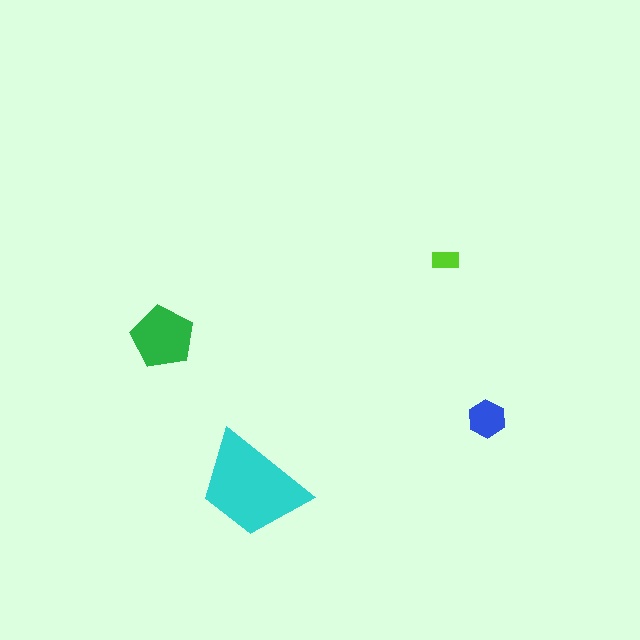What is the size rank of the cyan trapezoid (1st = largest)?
1st.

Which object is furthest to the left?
The green pentagon is leftmost.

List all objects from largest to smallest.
The cyan trapezoid, the green pentagon, the blue hexagon, the lime rectangle.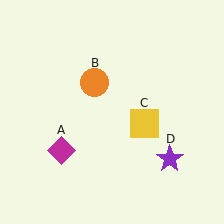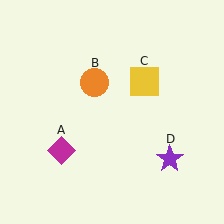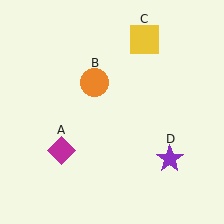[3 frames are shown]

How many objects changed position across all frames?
1 object changed position: yellow square (object C).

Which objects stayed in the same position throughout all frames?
Magenta diamond (object A) and orange circle (object B) and purple star (object D) remained stationary.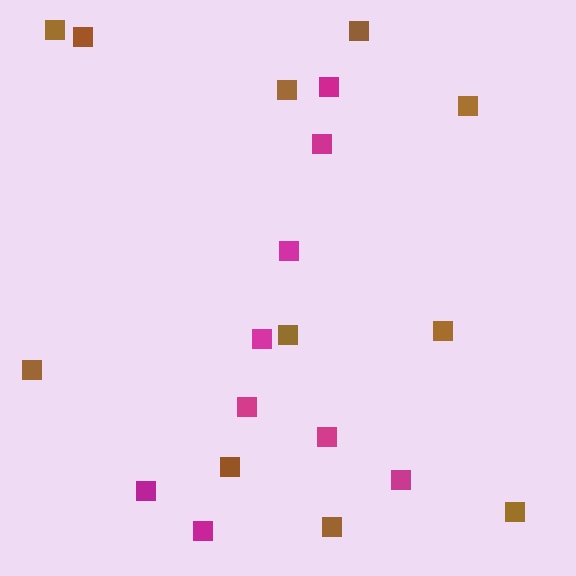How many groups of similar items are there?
There are 2 groups: one group of magenta squares (9) and one group of brown squares (11).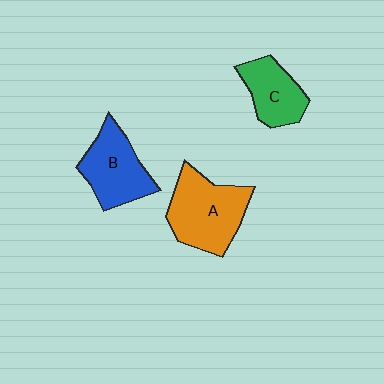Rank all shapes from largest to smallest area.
From largest to smallest: A (orange), B (blue), C (green).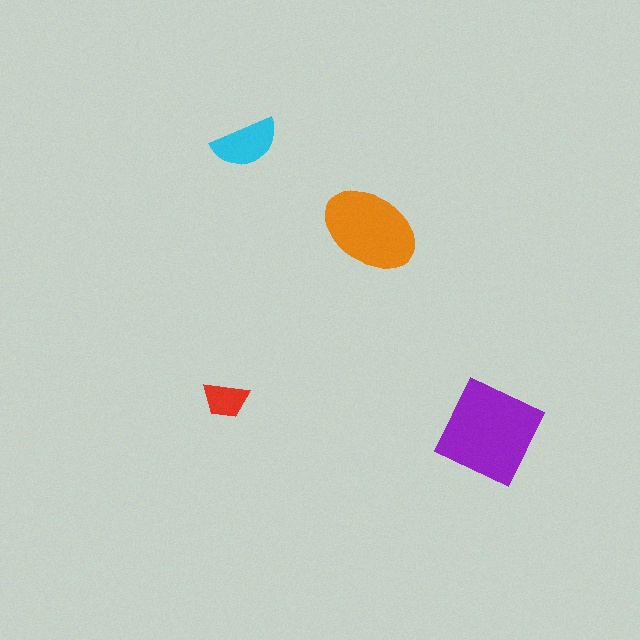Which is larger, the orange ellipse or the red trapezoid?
The orange ellipse.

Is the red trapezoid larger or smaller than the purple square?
Smaller.